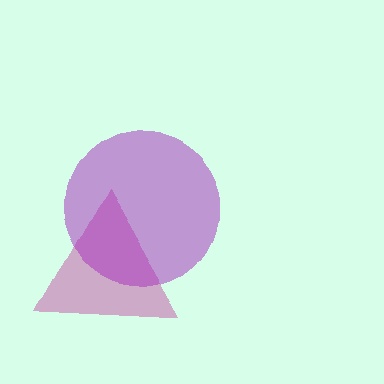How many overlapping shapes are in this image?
There are 2 overlapping shapes in the image.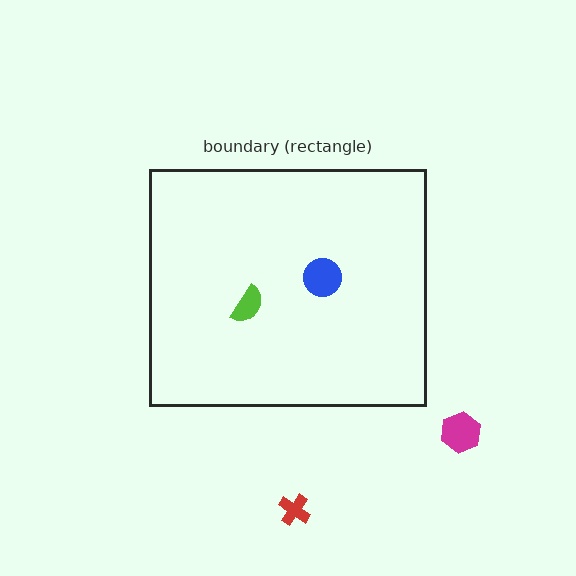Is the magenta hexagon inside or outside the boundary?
Outside.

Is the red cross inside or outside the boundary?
Outside.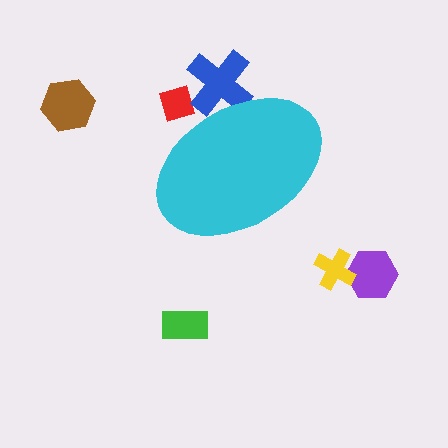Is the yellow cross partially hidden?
No, the yellow cross is fully visible.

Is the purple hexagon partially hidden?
No, the purple hexagon is fully visible.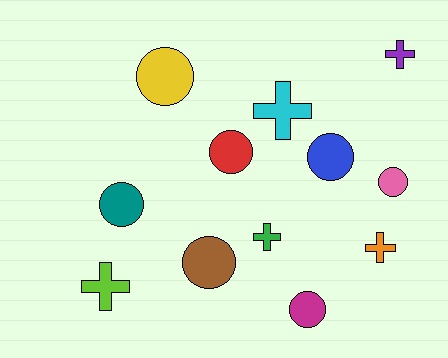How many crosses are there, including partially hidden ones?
There are 5 crosses.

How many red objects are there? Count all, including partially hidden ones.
There is 1 red object.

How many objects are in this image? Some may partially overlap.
There are 12 objects.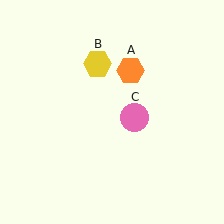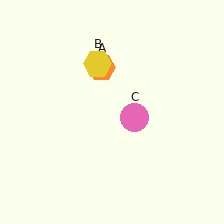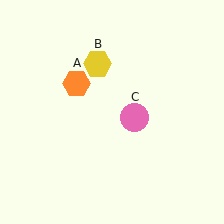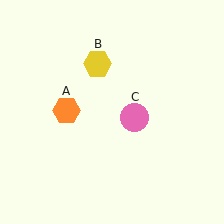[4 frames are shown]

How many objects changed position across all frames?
1 object changed position: orange hexagon (object A).